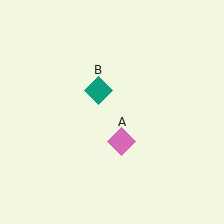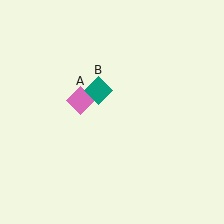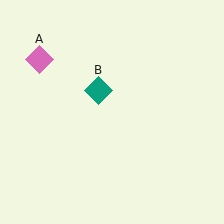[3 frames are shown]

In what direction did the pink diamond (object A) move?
The pink diamond (object A) moved up and to the left.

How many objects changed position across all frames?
1 object changed position: pink diamond (object A).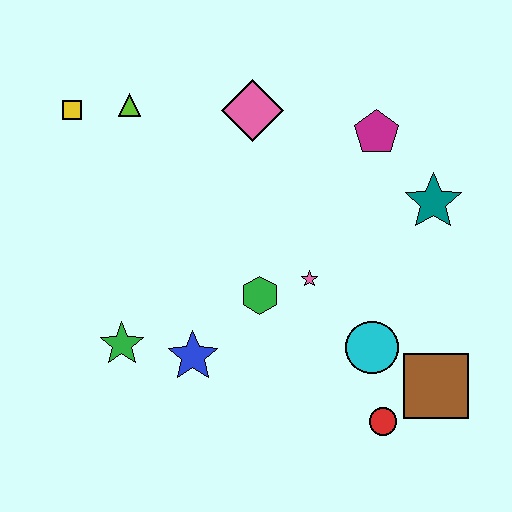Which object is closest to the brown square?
The red circle is closest to the brown square.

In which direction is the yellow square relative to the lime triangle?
The yellow square is to the left of the lime triangle.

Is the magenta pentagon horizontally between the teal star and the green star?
Yes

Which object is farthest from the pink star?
The yellow square is farthest from the pink star.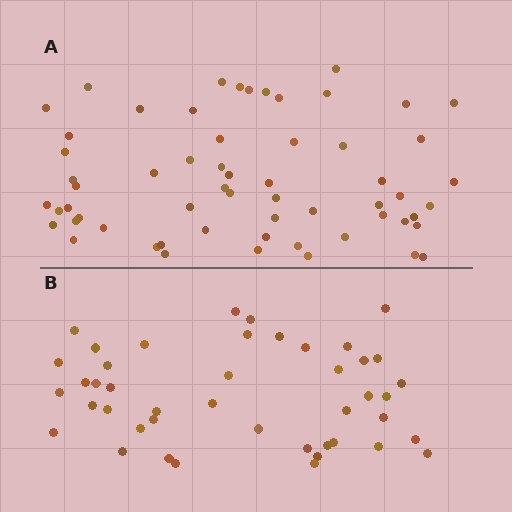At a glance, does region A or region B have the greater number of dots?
Region A (the top region) has more dots.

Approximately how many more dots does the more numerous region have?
Region A has approximately 15 more dots than region B.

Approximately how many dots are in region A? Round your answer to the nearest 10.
About 60 dots.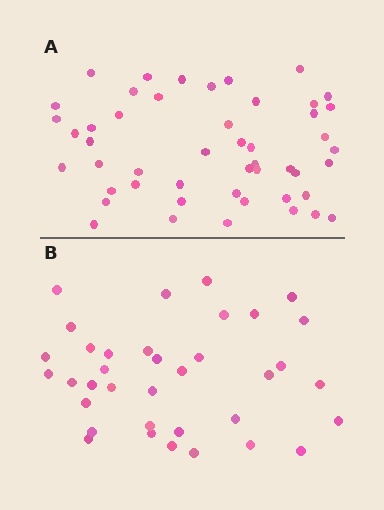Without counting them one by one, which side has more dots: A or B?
Region A (the top region) has more dots.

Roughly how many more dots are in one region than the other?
Region A has approximately 15 more dots than region B.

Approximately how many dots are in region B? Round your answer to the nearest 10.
About 40 dots. (The exact count is 36, which rounds to 40.)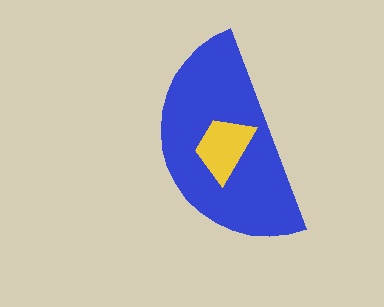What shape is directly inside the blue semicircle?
The yellow trapezoid.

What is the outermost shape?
The blue semicircle.